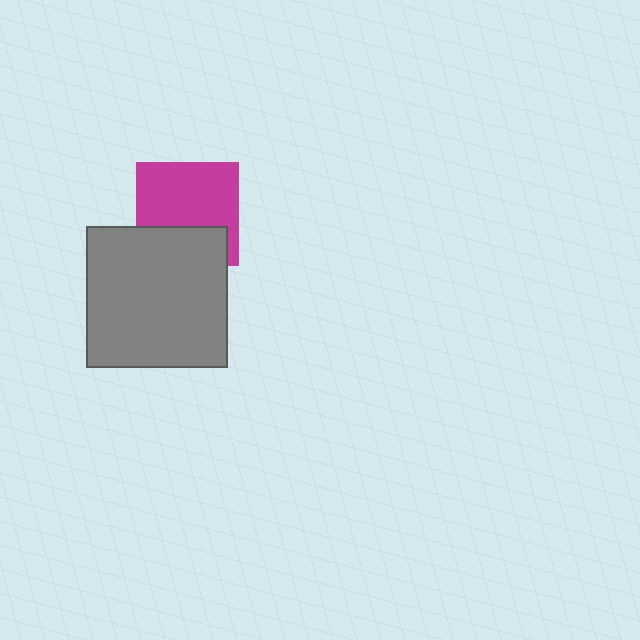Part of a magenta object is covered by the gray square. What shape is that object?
It is a square.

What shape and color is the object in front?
The object in front is a gray square.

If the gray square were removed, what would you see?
You would see the complete magenta square.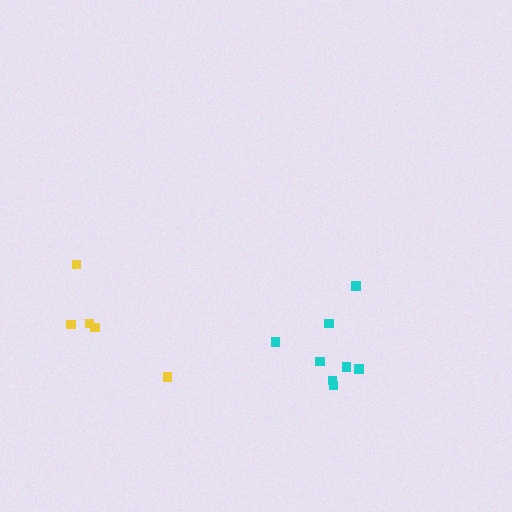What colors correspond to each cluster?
The clusters are colored: yellow, cyan.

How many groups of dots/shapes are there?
There are 2 groups.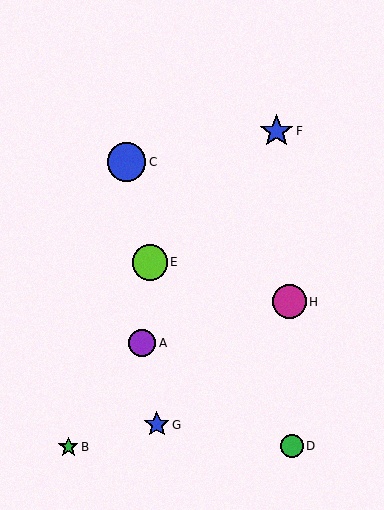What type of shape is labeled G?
Shape G is a blue star.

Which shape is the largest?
The blue circle (labeled C) is the largest.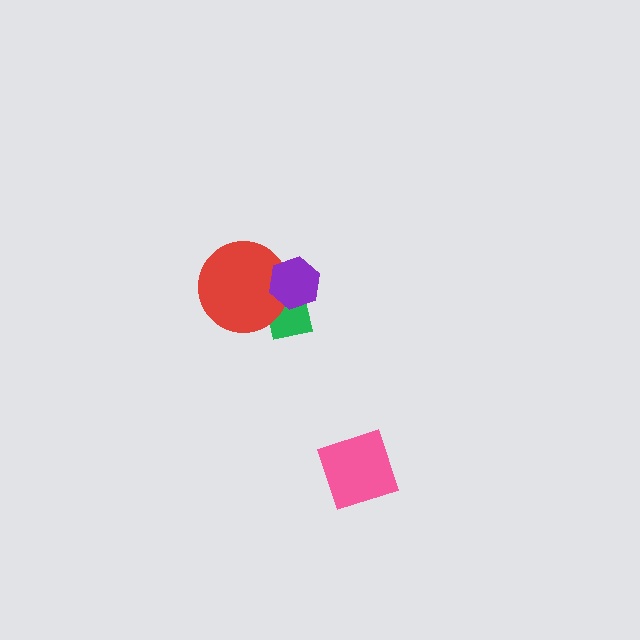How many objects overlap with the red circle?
2 objects overlap with the red circle.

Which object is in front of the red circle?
The purple hexagon is in front of the red circle.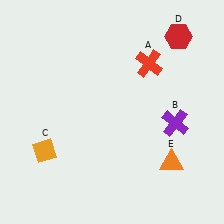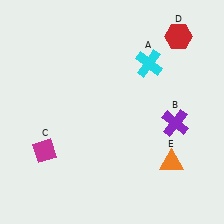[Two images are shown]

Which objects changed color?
A changed from red to cyan. C changed from orange to magenta.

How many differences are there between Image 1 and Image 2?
There are 2 differences between the two images.